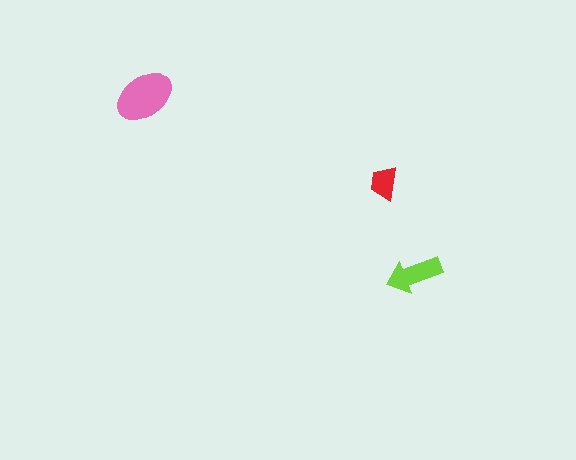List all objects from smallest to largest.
The red trapezoid, the lime arrow, the pink ellipse.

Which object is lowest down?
The lime arrow is bottommost.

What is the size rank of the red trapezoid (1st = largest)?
3rd.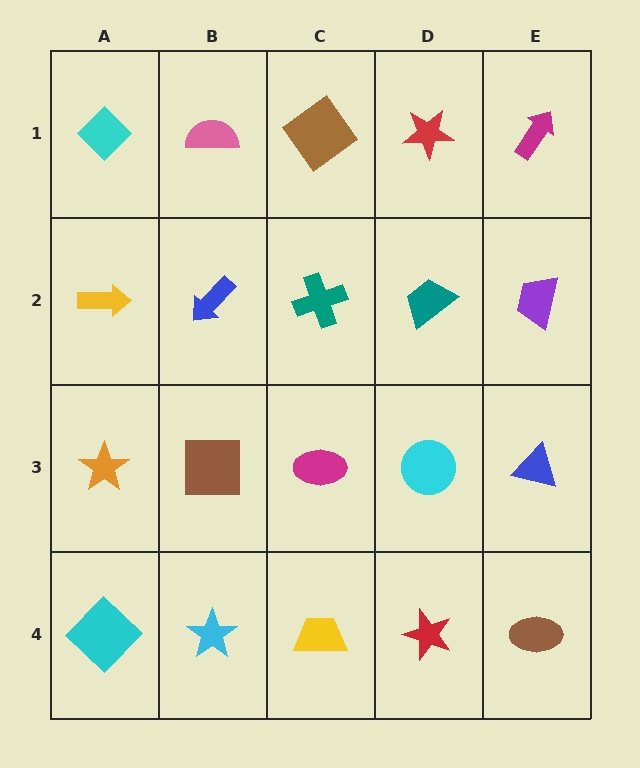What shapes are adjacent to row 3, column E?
A purple trapezoid (row 2, column E), a brown ellipse (row 4, column E), a cyan circle (row 3, column D).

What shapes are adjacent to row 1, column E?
A purple trapezoid (row 2, column E), a red star (row 1, column D).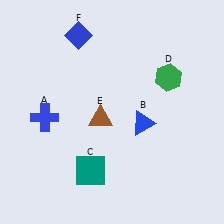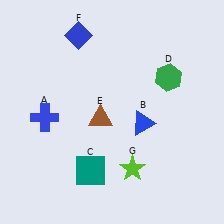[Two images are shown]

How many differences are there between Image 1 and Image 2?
There is 1 difference between the two images.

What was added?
A lime star (G) was added in Image 2.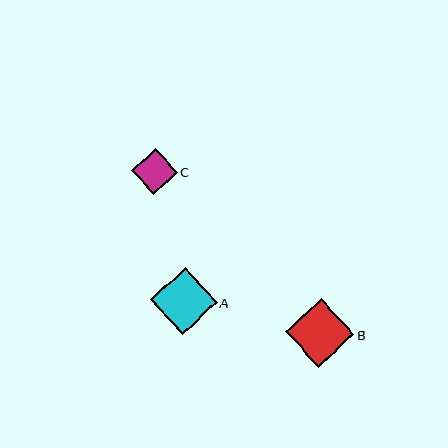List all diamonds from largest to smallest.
From largest to smallest: B, A, C.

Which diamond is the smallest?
Diamond C is the smallest with a size of approximately 46 pixels.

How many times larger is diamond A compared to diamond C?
Diamond A is approximately 1.4 times the size of diamond C.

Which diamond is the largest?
Diamond B is the largest with a size of approximately 68 pixels.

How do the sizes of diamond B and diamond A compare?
Diamond B and diamond A are approximately the same size.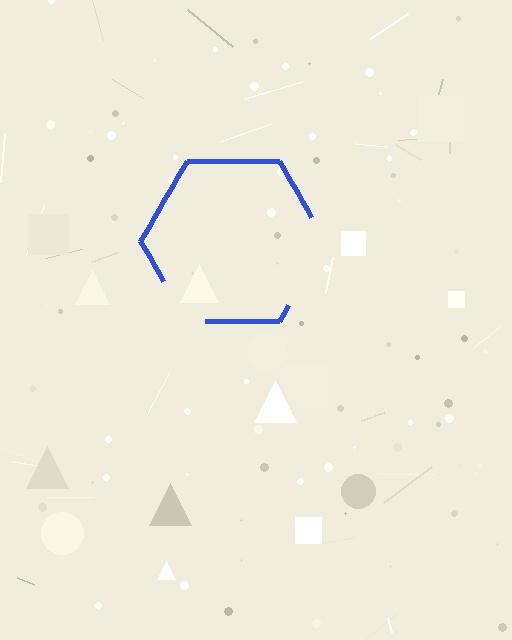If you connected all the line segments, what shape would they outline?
They would outline a hexagon.